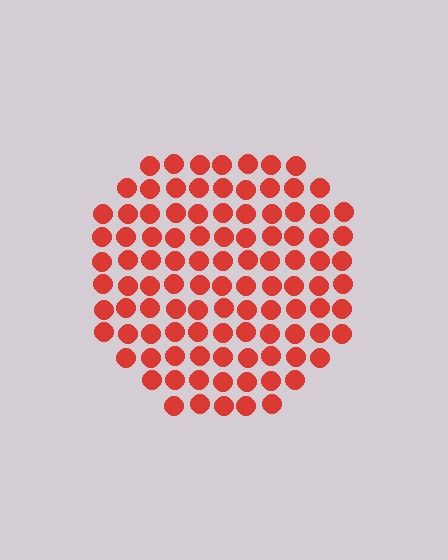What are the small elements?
The small elements are circles.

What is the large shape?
The large shape is a circle.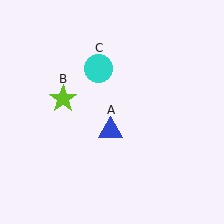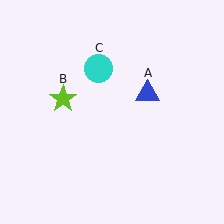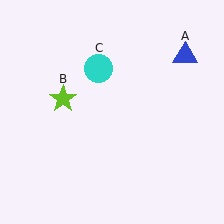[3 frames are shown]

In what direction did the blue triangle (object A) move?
The blue triangle (object A) moved up and to the right.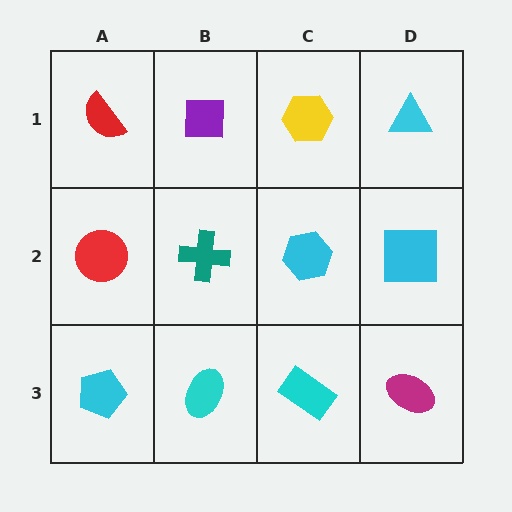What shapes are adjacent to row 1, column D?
A cyan square (row 2, column D), a yellow hexagon (row 1, column C).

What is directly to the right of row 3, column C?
A magenta ellipse.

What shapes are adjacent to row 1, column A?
A red circle (row 2, column A), a purple square (row 1, column B).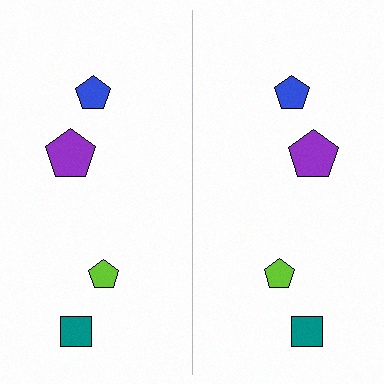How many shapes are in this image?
There are 8 shapes in this image.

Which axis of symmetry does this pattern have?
The pattern has a vertical axis of symmetry running through the center of the image.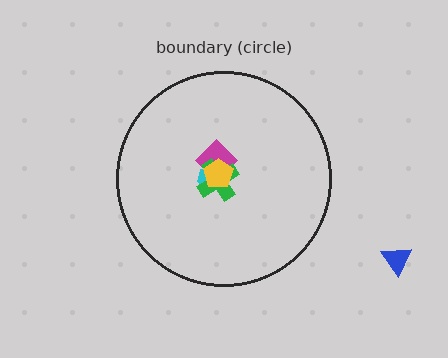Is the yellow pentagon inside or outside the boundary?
Inside.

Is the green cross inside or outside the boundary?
Inside.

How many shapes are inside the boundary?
4 inside, 1 outside.